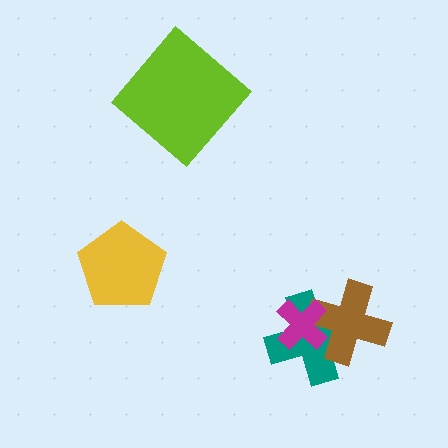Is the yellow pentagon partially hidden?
No, no other shape covers it.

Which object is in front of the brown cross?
The magenta cross is in front of the brown cross.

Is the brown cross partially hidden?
Yes, it is partially covered by another shape.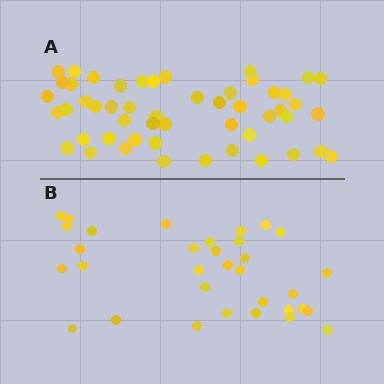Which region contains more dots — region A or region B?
Region A (the top region) has more dots.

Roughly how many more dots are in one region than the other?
Region A has approximately 20 more dots than region B.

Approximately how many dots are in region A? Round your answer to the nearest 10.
About 50 dots. (The exact count is 51, which rounds to 50.)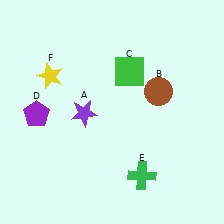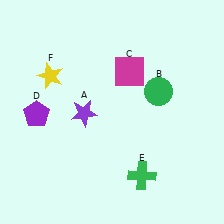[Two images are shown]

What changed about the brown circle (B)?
In Image 1, B is brown. In Image 2, it changed to green.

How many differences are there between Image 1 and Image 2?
There are 2 differences between the two images.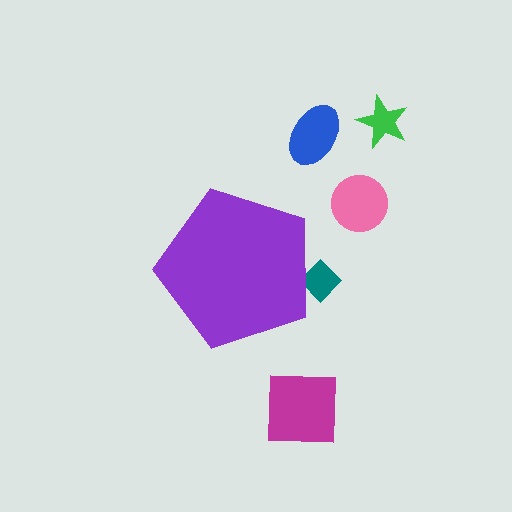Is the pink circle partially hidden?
No, the pink circle is fully visible.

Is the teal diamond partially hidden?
Yes, the teal diamond is partially hidden behind the purple pentagon.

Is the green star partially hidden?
No, the green star is fully visible.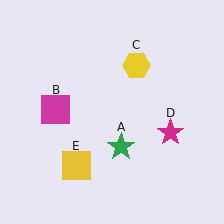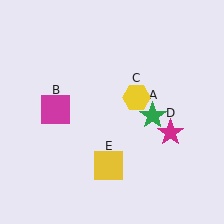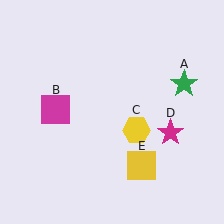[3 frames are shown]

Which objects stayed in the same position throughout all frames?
Magenta square (object B) and magenta star (object D) remained stationary.